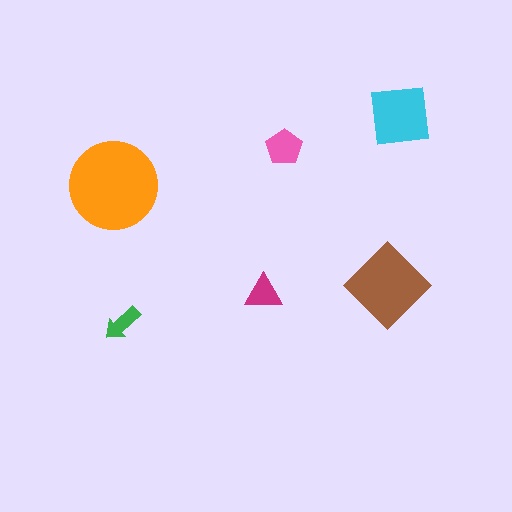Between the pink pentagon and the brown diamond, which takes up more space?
The brown diamond.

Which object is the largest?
The orange circle.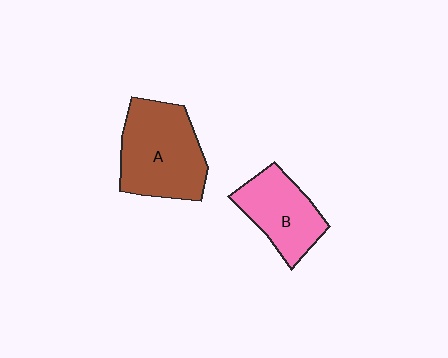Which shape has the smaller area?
Shape B (pink).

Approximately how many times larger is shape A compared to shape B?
Approximately 1.4 times.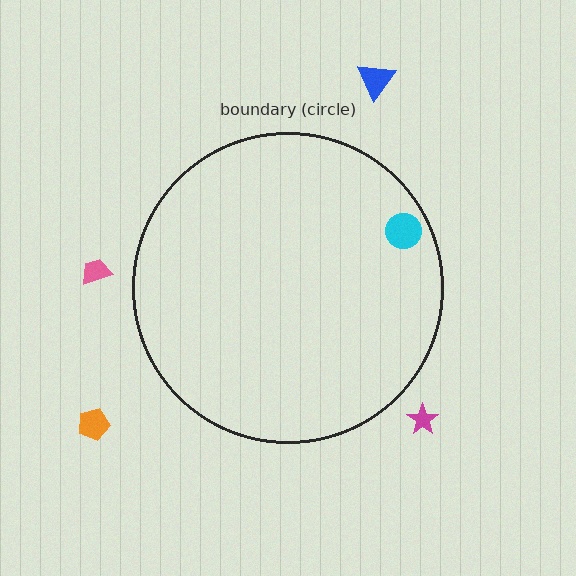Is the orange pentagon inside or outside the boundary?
Outside.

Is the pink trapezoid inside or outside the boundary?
Outside.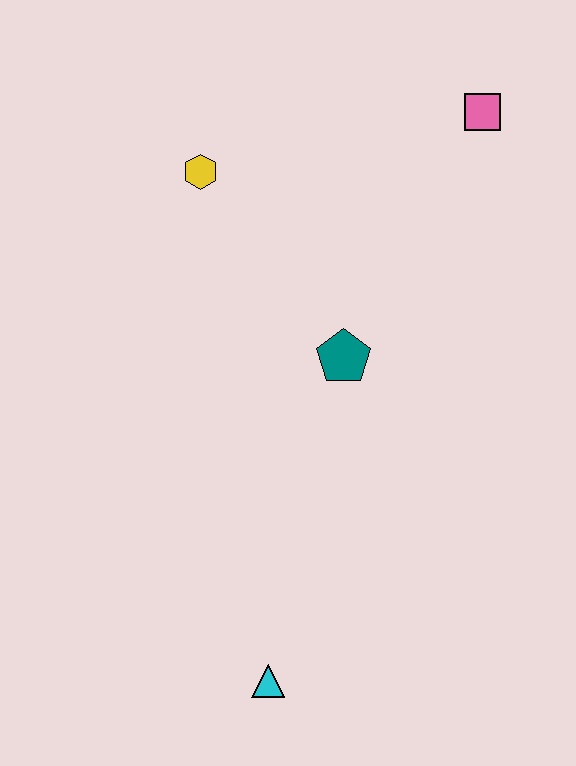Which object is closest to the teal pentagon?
The yellow hexagon is closest to the teal pentagon.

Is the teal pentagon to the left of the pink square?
Yes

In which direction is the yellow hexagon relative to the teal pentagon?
The yellow hexagon is above the teal pentagon.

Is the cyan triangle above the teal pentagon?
No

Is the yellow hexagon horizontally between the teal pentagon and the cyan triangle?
No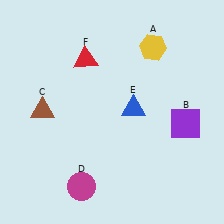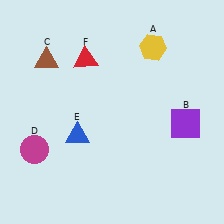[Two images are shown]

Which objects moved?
The objects that moved are: the brown triangle (C), the magenta circle (D), the blue triangle (E).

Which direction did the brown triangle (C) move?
The brown triangle (C) moved up.